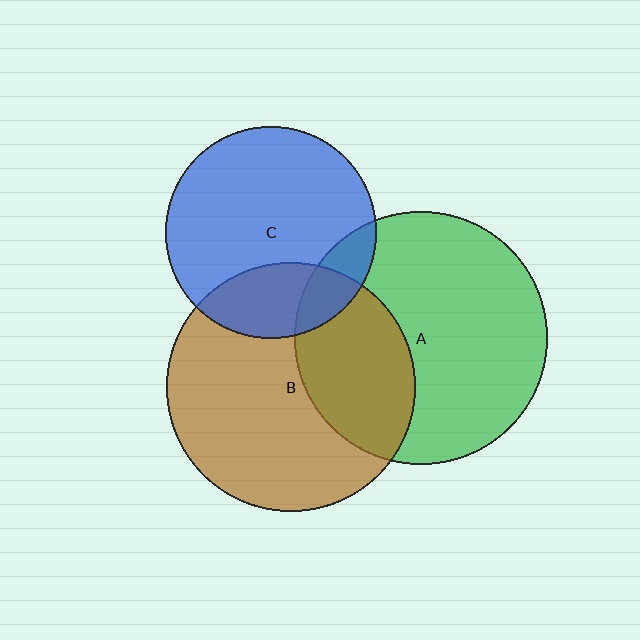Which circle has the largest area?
Circle A (green).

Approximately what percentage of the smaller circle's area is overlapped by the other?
Approximately 35%.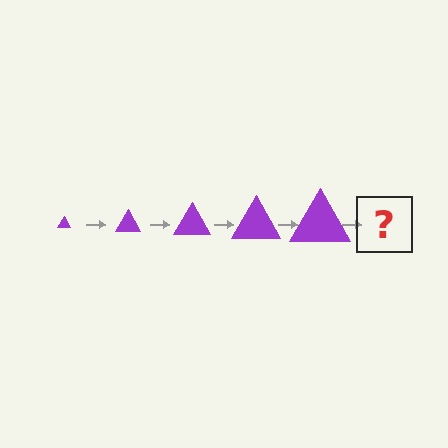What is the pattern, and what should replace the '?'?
The pattern is that the triangle gets progressively larger each step. The '?' should be a purple triangle, larger than the previous one.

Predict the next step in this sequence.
The next step is a purple triangle, larger than the previous one.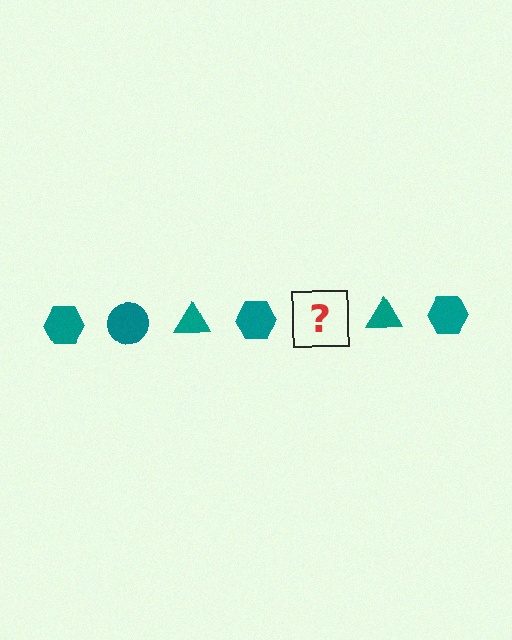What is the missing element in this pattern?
The missing element is a teal circle.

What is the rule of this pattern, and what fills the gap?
The rule is that the pattern cycles through hexagon, circle, triangle shapes in teal. The gap should be filled with a teal circle.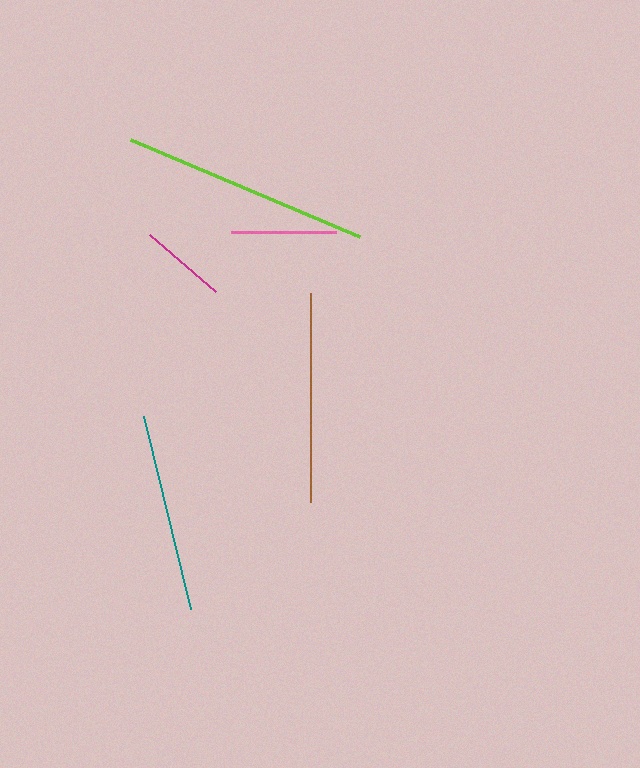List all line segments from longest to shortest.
From longest to shortest: lime, brown, teal, pink, magenta.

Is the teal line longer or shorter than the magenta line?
The teal line is longer than the magenta line.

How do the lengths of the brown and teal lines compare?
The brown and teal lines are approximately the same length.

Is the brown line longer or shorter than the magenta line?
The brown line is longer than the magenta line.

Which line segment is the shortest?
The magenta line is the shortest at approximately 87 pixels.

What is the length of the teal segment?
The teal segment is approximately 198 pixels long.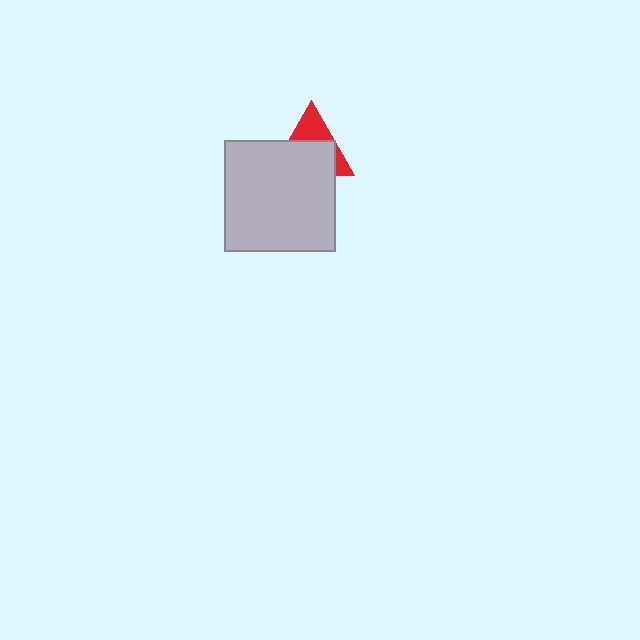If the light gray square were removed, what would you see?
You would see the complete red triangle.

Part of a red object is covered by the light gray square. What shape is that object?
It is a triangle.